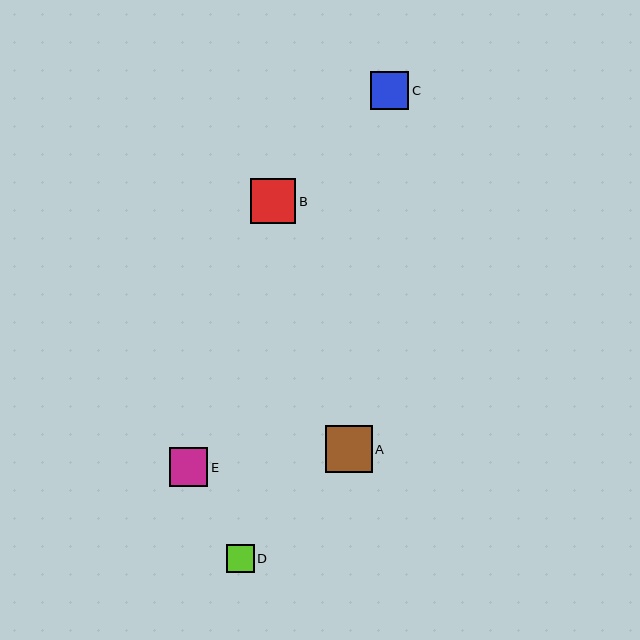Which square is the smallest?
Square D is the smallest with a size of approximately 28 pixels.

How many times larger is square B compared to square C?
Square B is approximately 1.2 times the size of square C.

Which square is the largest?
Square A is the largest with a size of approximately 47 pixels.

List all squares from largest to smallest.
From largest to smallest: A, B, E, C, D.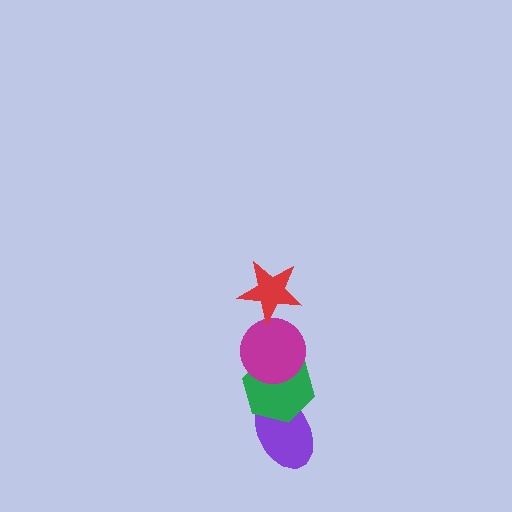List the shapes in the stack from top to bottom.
From top to bottom: the red star, the magenta circle, the green hexagon, the purple ellipse.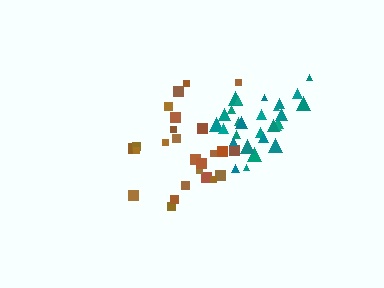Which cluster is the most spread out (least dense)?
Brown.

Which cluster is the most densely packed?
Teal.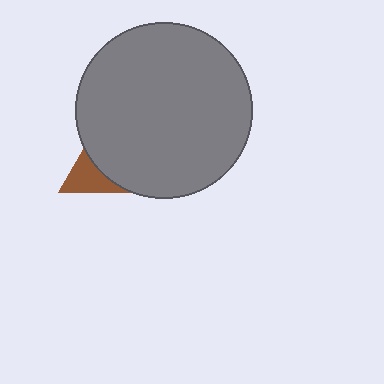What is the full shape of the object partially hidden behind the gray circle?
The partially hidden object is a brown triangle.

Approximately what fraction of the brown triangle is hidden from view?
Roughly 59% of the brown triangle is hidden behind the gray circle.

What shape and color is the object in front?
The object in front is a gray circle.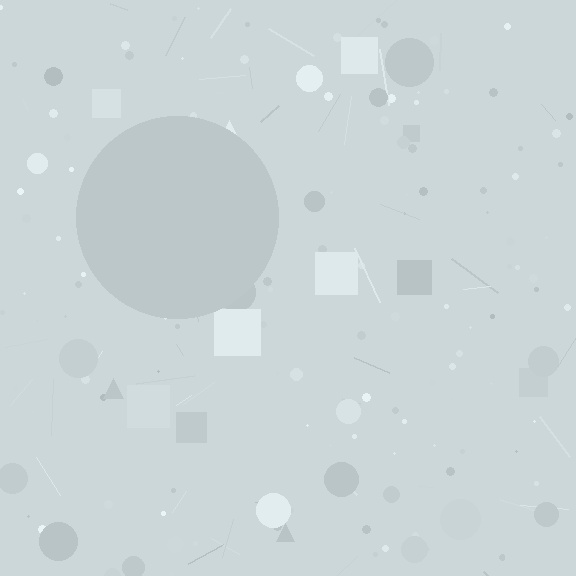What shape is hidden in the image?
A circle is hidden in the image.